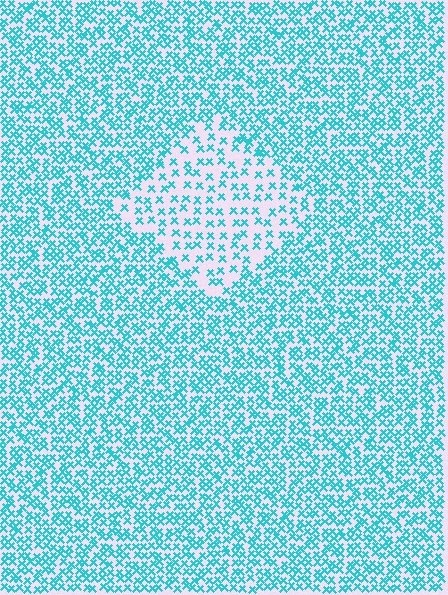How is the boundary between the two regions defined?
The boundary is defined by a change in element density (approximately 2.1x ratio). All elements are the same color, size, and shape.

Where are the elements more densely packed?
The elements are more densely packed outside the diamond boundary.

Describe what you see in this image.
The image contains small cyan elements arranged at two different densities. A diamond-shaped region is visible where the elements are less densely packed than the surrounding area.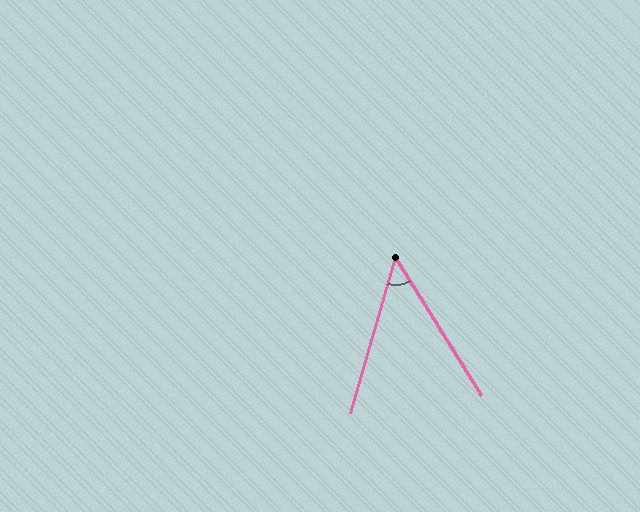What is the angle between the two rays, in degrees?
Approximately 48 degrees.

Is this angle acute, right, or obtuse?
It is acute.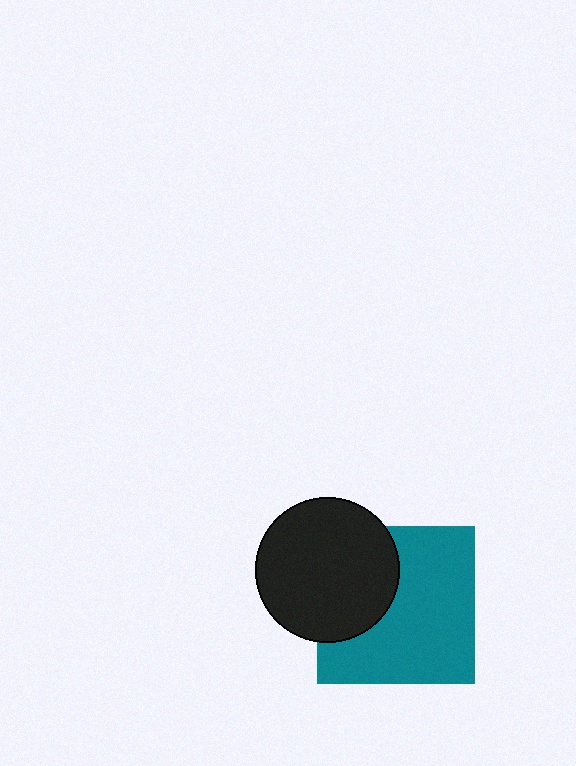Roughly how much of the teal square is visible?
Most of it is visible (roughly 67%).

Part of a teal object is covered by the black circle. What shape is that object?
It is a square.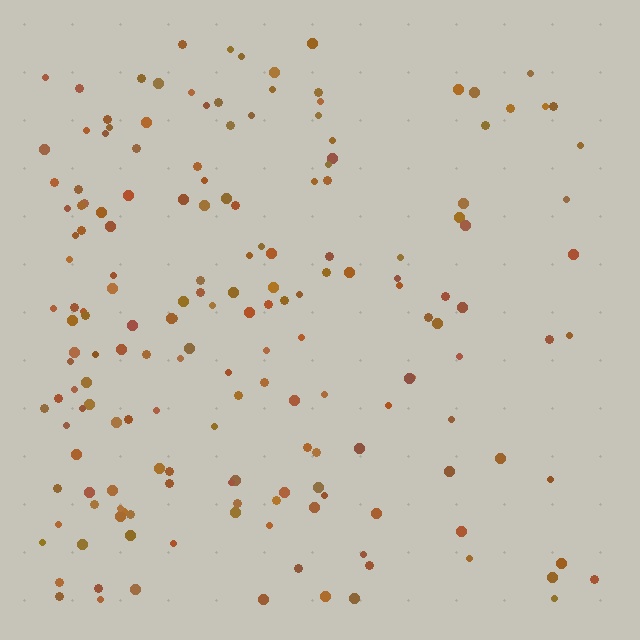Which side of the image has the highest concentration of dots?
The left.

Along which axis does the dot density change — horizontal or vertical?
Horizontal.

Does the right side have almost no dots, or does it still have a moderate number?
Still a moderate number, just noticeably fewer than the left.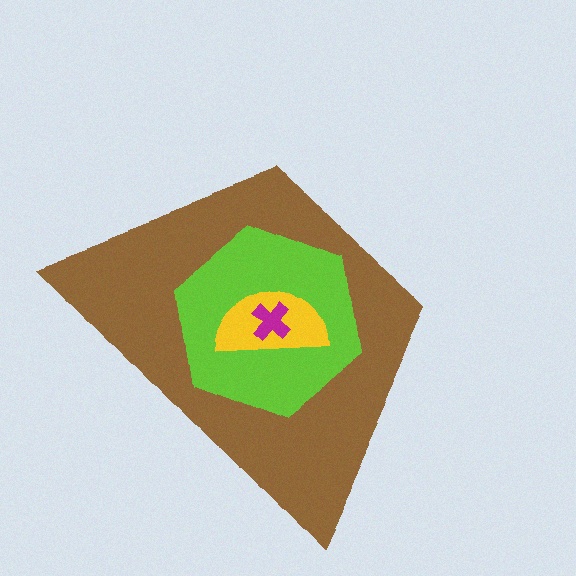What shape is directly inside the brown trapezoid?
The lime hexagon.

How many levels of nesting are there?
4.